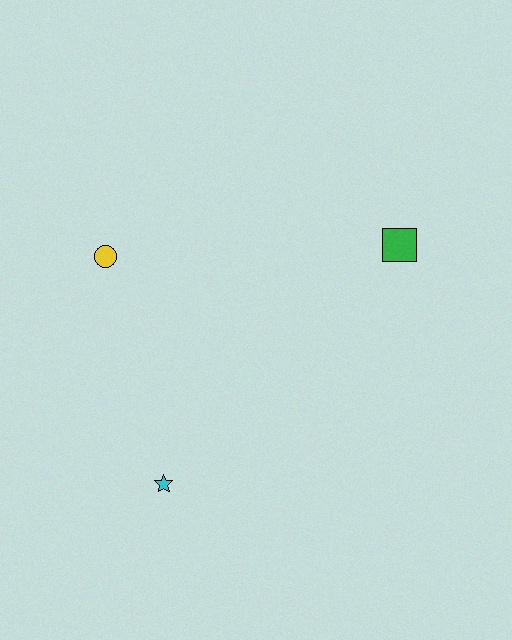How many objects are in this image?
There are 3 objects.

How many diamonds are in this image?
There are no diamonds.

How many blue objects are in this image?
There are no blue objects.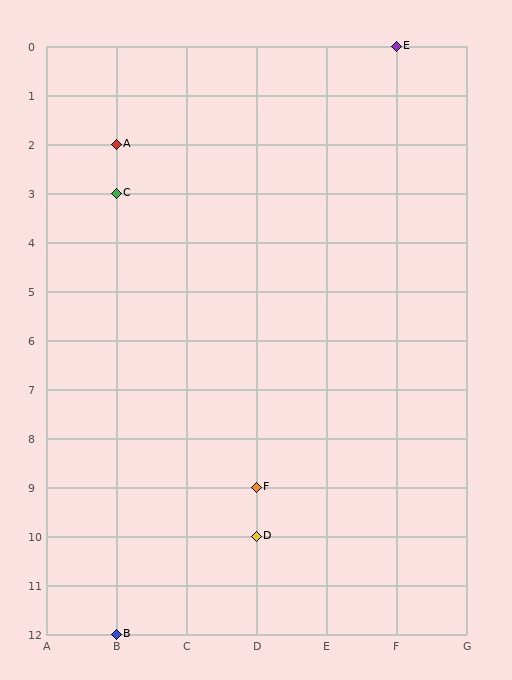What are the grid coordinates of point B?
Point B is at grid coordinates (B, 12).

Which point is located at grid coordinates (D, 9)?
Point F is at (D, 9).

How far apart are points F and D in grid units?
Points F and D are 1 row apart.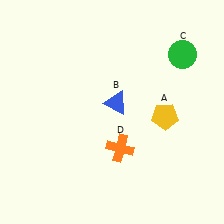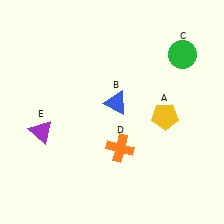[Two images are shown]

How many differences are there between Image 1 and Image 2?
There is 1 difference between the two images.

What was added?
A purple triangle (E) was added in Image 2.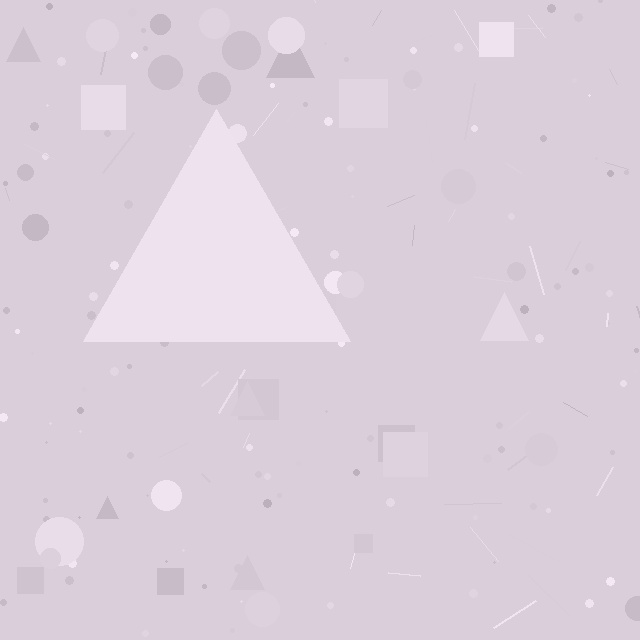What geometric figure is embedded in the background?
A triangle is embedded in the background.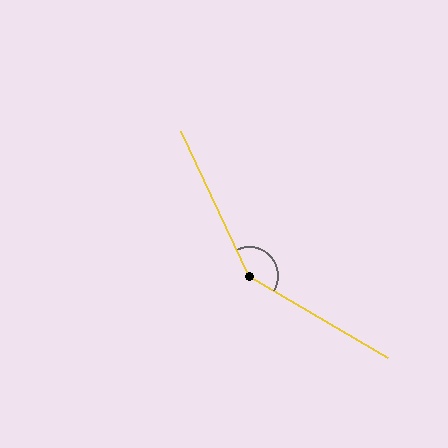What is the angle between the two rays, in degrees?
Approximately 146 degrees.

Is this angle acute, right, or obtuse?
It is obtuse.